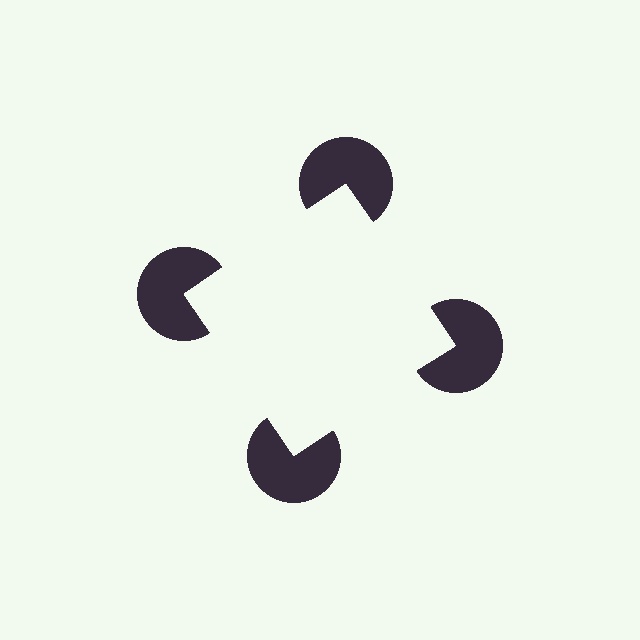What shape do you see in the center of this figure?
An illusory square — its edges are inferred from the aligned wedge cuts in the pac-man discs, not physically drawn.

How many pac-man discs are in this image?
There are 4 — one at each vertex of the illusory square.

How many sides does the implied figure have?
4 sides.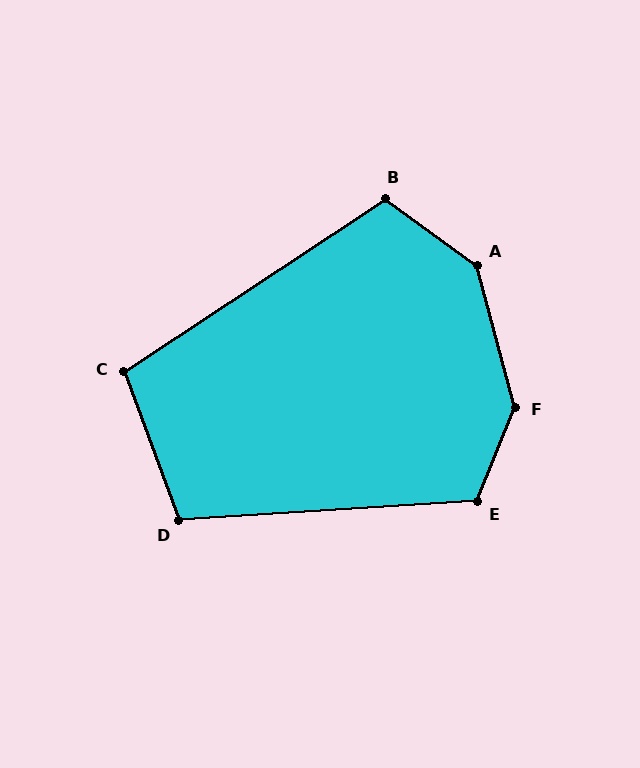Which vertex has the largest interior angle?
F, at approximately 143 degrees.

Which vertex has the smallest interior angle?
C, at approximately 103 degrees.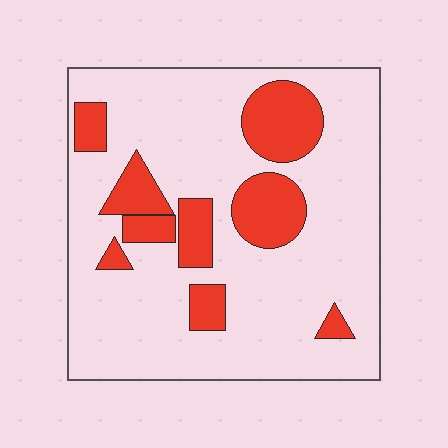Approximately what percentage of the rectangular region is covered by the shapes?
Approximately 20%.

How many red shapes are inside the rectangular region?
9.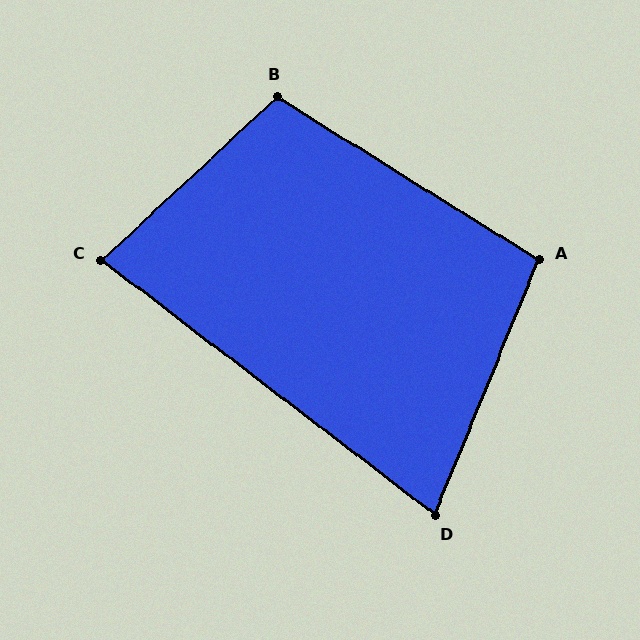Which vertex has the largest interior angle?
B, at approximately 105 degrees.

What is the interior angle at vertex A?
Approximately 100 degrees (obtuse).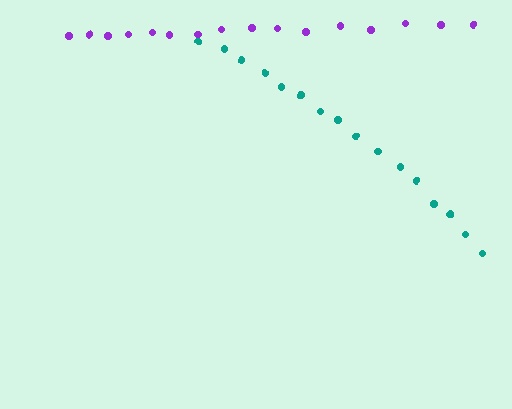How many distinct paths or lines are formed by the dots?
There are 2 distinct paths.